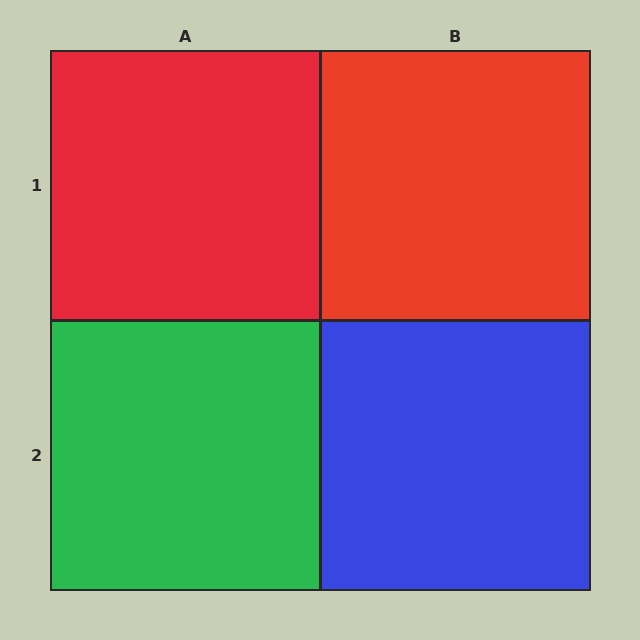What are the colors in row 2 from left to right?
Green, blue.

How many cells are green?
1 cell is green.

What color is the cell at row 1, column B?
Red.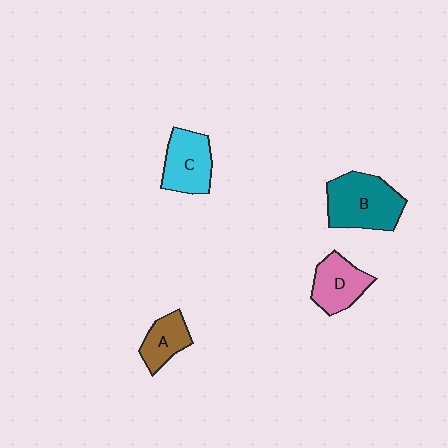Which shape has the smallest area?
Shape A (brown).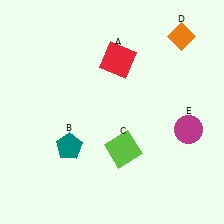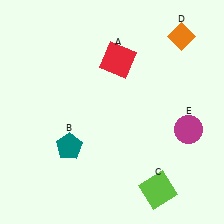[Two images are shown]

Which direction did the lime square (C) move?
The lime square (C) moved down.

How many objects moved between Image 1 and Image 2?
1 object moved between the two images.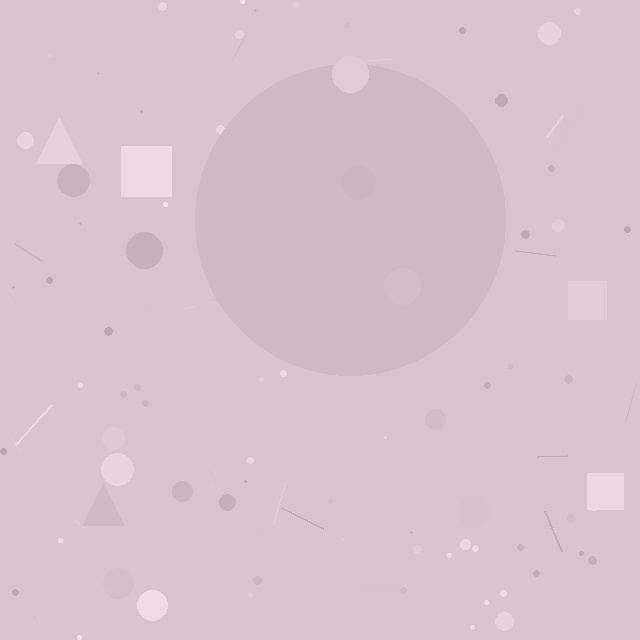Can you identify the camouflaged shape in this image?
The camouflaged shape is a circle.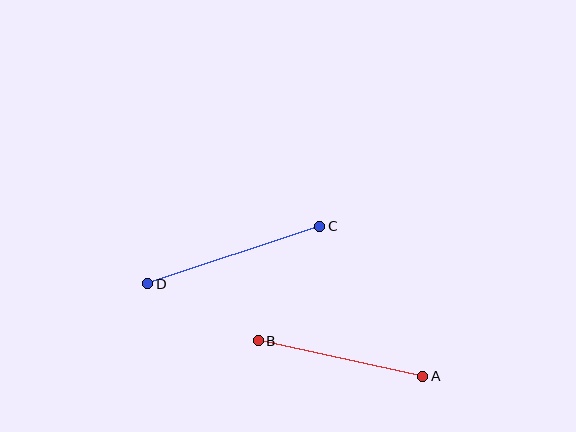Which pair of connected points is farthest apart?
Points C and D are farthest apart.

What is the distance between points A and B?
The distance is approximately 168 pixels.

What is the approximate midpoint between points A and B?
The midpoint is at approximately (340, 359) pixels.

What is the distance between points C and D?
The distance is approximately 181 pixels.